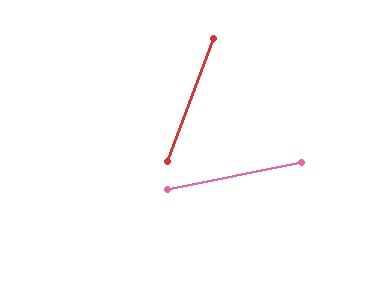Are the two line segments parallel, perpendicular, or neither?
Neither parallel nor perpendicular — they differ by about 58°.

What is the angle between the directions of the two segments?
Approximately 58 degrees.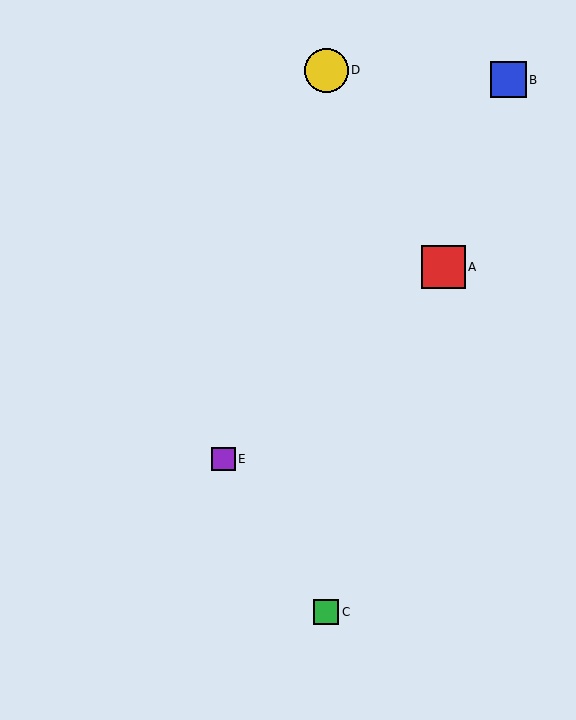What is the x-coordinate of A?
Object A is at x≈443.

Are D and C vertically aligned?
Yes, both are at x≈326.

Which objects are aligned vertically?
Objects C, D are aligned vertically.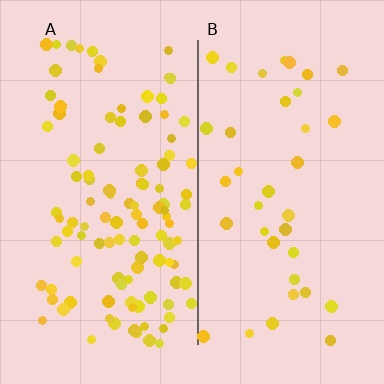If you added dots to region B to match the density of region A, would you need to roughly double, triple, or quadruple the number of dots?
Approximately triple.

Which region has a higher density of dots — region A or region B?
A (the left).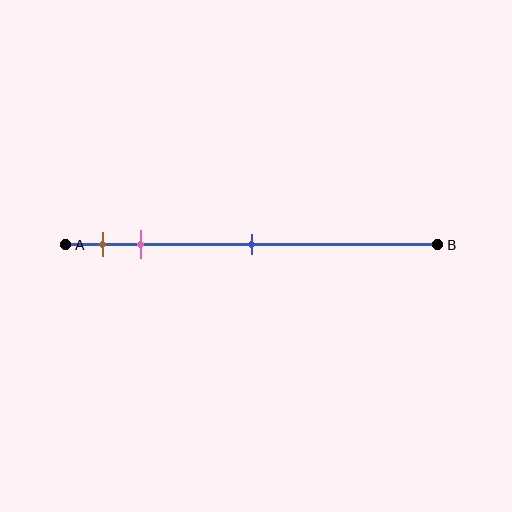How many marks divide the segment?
There are 3 marks dividing the segment.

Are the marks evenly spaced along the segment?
No, the marks are not evenly spaced.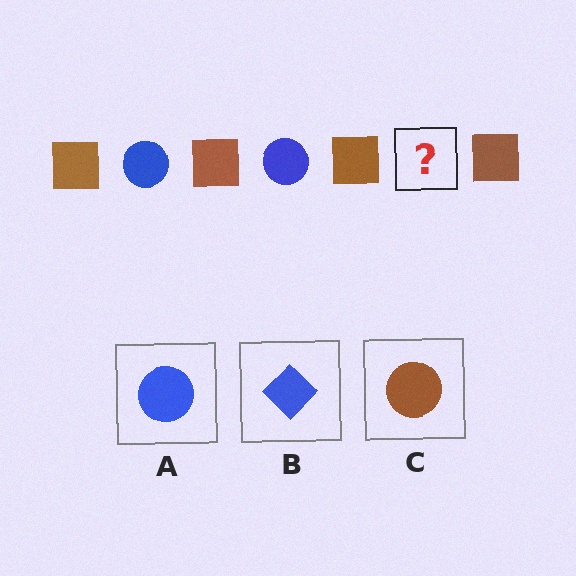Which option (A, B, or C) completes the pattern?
A.